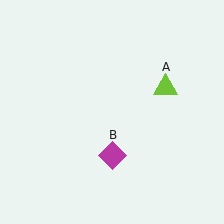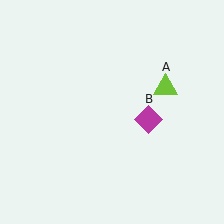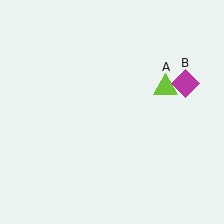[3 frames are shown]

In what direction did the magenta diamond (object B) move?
The magenta diamond (object B) moved up and to the right.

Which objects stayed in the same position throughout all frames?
Lime triangle (object A) remained stationary.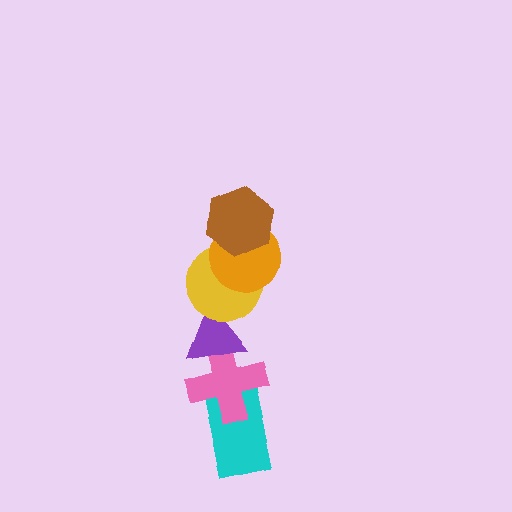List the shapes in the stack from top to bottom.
From top to bottom: the brown hexagon, the orange circle, the yellow circle, the purple triangle, the pink cross, the cyan rectangle.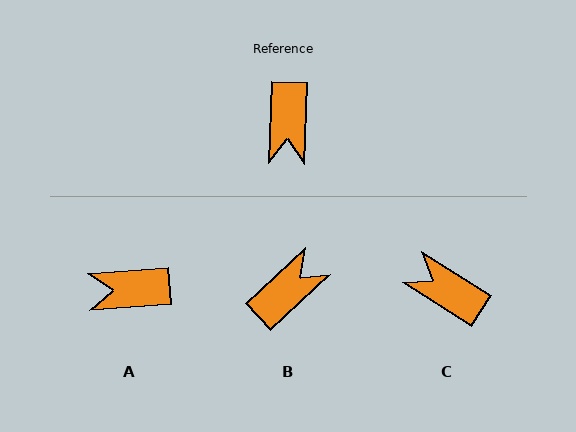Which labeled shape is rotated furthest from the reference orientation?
B, about 135 degrees away.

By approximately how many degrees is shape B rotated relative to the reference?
Approximately 135 degrees counter-clockwise.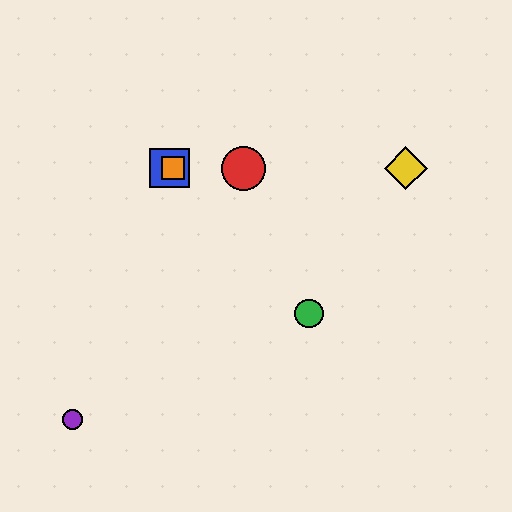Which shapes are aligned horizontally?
The red circle, the blue square, the yellow diamond, the orange square are aligned horizontally.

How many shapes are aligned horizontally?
4 shapes (the red circle, the blue square, the yellow diamond, the orange square) are aligned horizontally.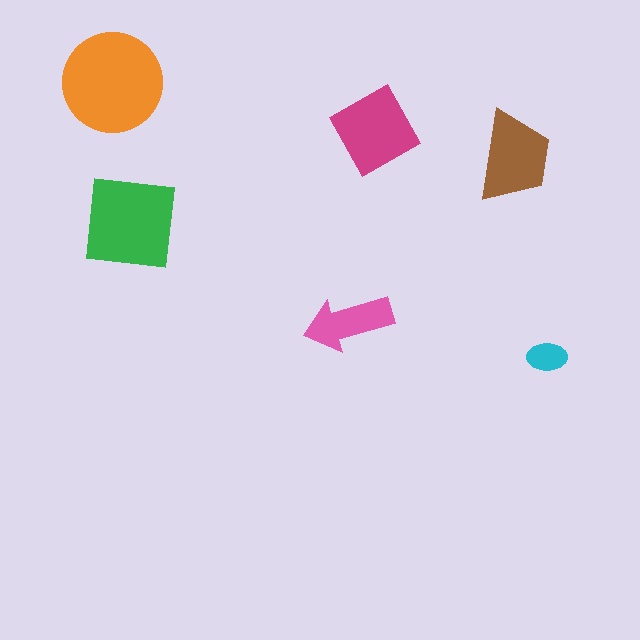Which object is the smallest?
The cyan ellipse.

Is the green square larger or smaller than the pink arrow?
Larger.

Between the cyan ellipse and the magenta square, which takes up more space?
The magenta square.